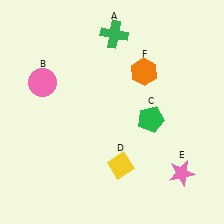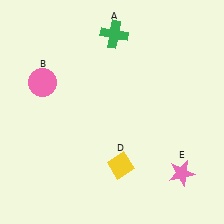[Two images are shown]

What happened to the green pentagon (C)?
The green pentagon (C) was removed in Image 2. It was in the bottom-right area of Image 1.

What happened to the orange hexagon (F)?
The orange hexagon (F) was removed in Image 2. It was in the top-right area of Image 1.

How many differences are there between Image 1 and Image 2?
There are 2 differences between the two images.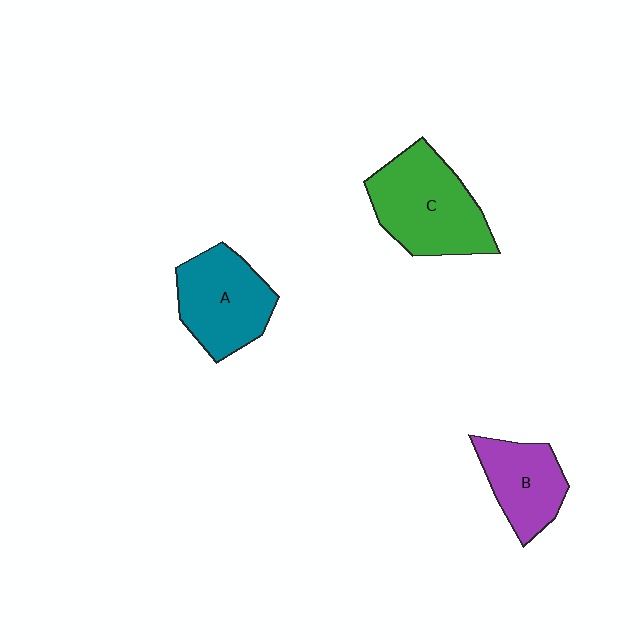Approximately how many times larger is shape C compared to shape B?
Approximately 1.5 times.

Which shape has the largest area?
Shape C (green).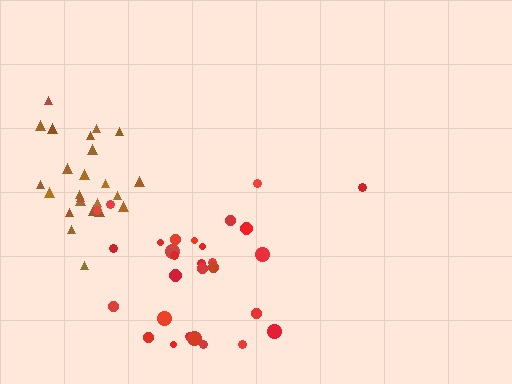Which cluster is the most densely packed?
Red.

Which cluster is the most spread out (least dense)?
Brown.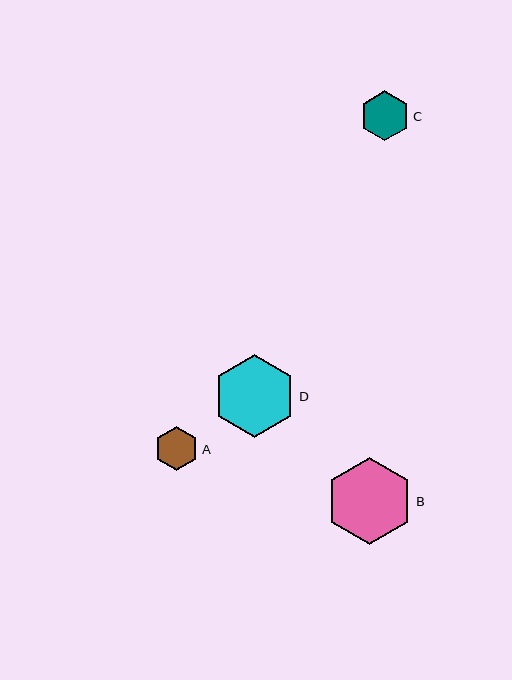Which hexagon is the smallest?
Hexagon A is the smallest with a size of approximately 44 pixels.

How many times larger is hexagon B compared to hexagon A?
Hexagon B is approximately 2.0 times the size of hexagon A.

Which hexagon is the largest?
Hexagon B is the largest with a size of approximately 87 pixels.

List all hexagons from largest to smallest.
From largest to smallest: B, D, C, A.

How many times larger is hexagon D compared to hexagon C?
Hexagon D is approximately 1.7 times the size of hexagon C.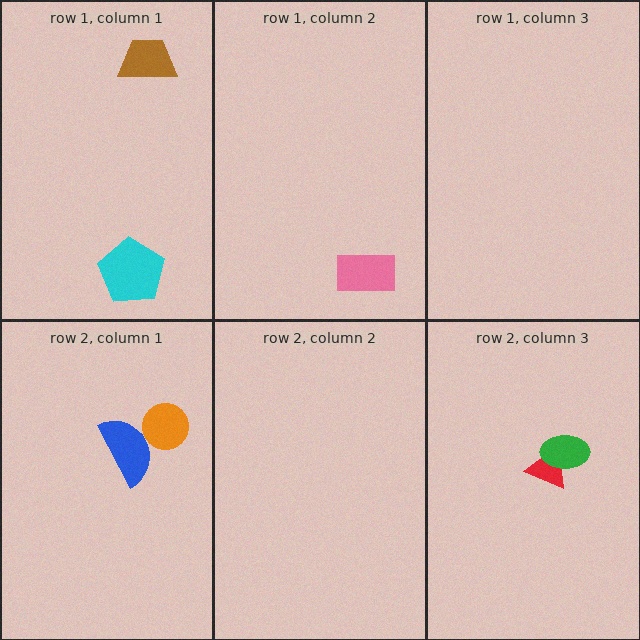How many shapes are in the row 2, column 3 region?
2.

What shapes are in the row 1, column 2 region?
The pink rectangle.